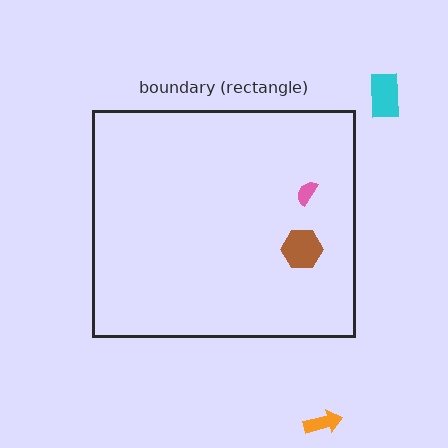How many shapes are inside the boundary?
2 inside, 2 outside.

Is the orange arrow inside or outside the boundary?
Outside.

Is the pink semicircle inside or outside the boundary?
Inside.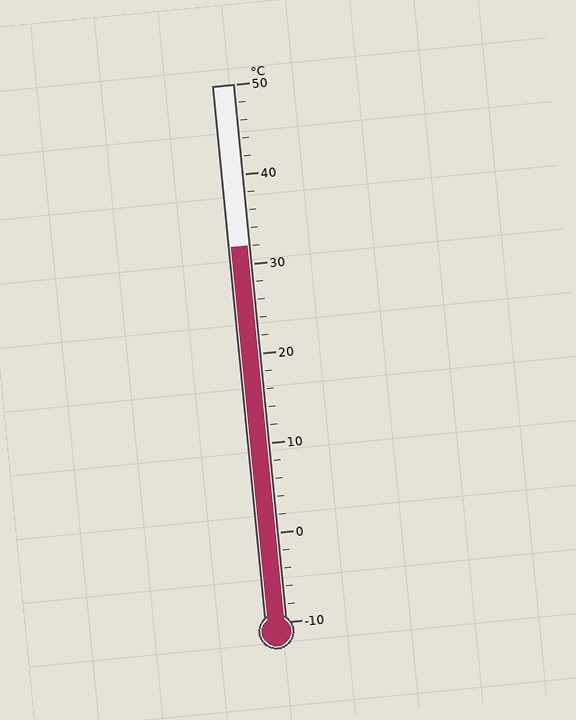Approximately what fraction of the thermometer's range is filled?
The thermometer is filled to approximately 70% of its range.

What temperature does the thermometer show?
The thermometer shows approximately 32°C.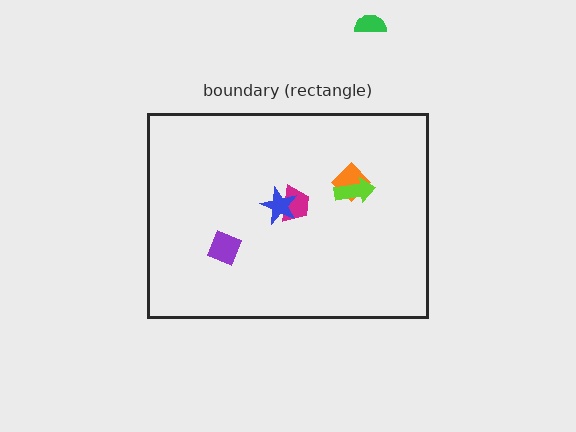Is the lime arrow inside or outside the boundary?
Inside.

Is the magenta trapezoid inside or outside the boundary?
Inside.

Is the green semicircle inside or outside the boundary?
Outside.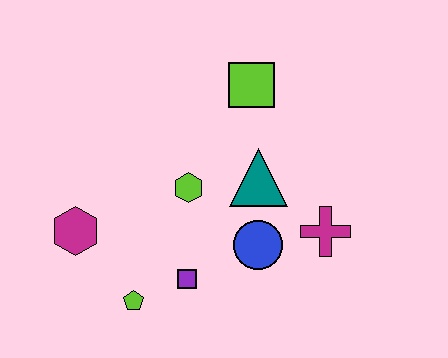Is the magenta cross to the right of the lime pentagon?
Yes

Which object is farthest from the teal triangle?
The magenta hexagon is farthest from the teal triangle.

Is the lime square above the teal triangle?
Yes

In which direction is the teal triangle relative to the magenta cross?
The teal triangle is to the left of the magenta cross.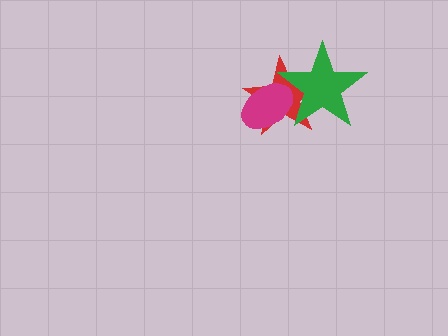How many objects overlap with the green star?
2 objects overlap with the green star.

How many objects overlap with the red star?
2 objects overlap with the red star.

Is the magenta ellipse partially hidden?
Yes, it is partially covered by another shape.